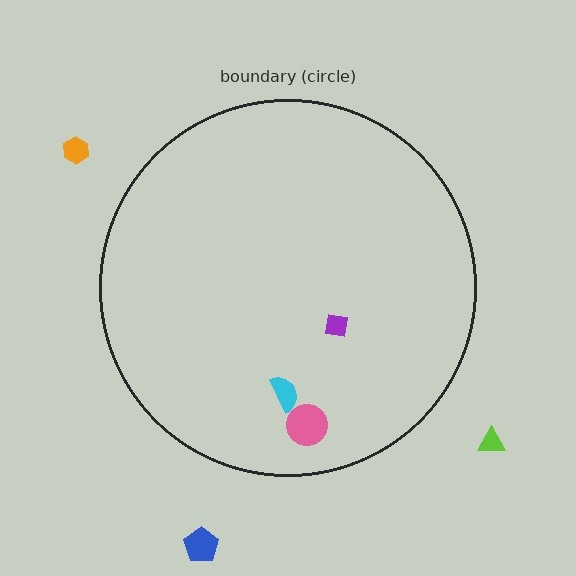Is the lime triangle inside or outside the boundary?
Outside.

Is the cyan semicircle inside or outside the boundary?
Inside.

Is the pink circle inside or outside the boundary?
Inside.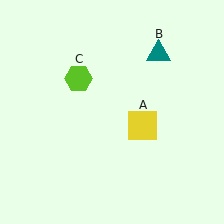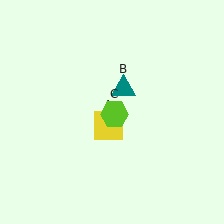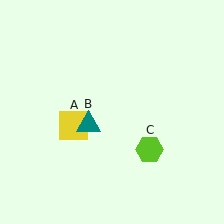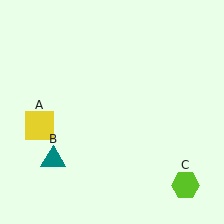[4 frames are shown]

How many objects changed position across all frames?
3 objects changed position: yellow square (object A), teal triangle (object B), lime hexagon (object C).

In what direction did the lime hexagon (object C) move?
The lime hexagon (object C) moved down and to the right.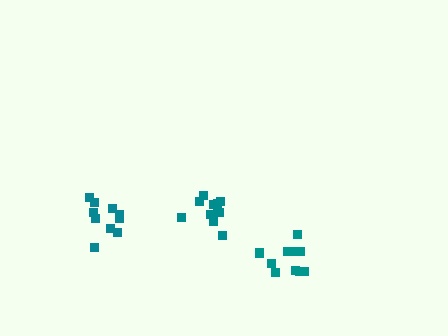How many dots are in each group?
Group 1: 10 dots, Group 2: 10 dots, Group 3: 11 dots (31 total).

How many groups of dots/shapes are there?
There are 3 groups.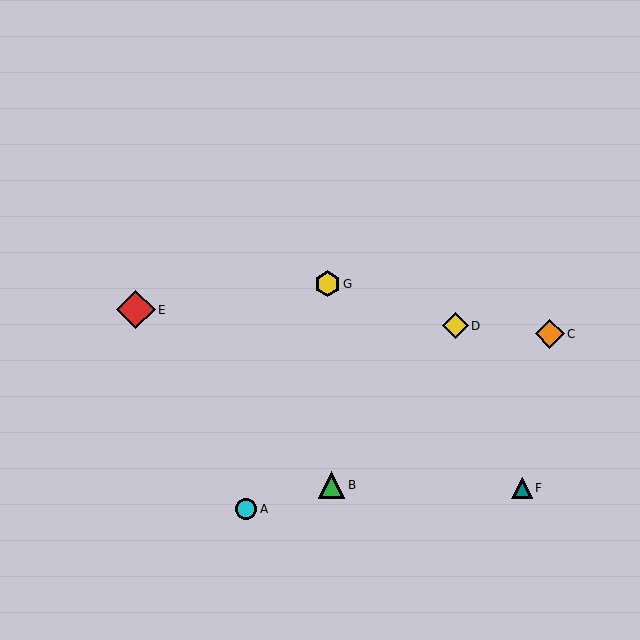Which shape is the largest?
The red diamond (labeled E) is the largest.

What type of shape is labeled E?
Shape E is a red diamond.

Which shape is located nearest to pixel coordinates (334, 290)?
The yellow hexagon (labeled G) at (328, 284) is nearest to that location.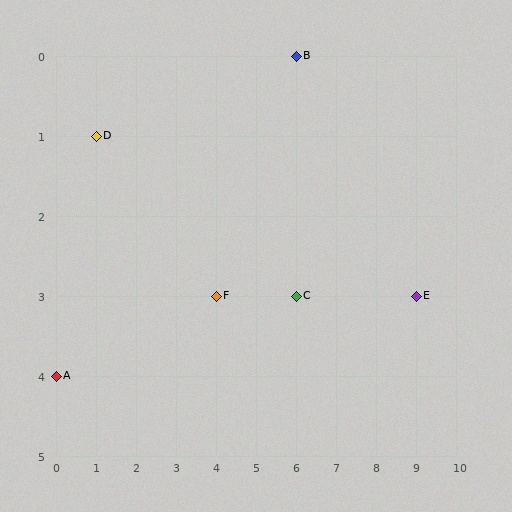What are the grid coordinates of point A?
Point A is at grid coordinates (0, 4).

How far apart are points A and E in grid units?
Points A and E are 9 columns and 1 row apart (about 9.1 grid units diagonally).